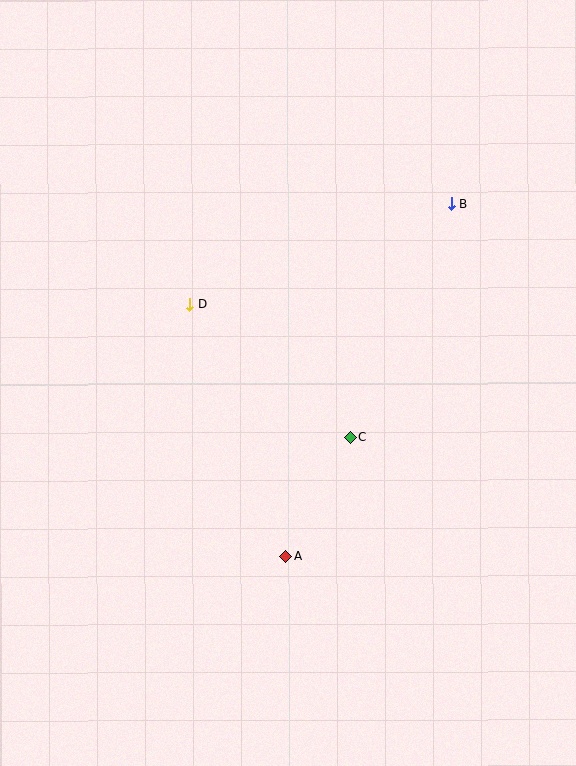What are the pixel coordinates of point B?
Point B is at (451, 203).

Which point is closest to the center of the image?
Point C at (350, 437) is closest to the center.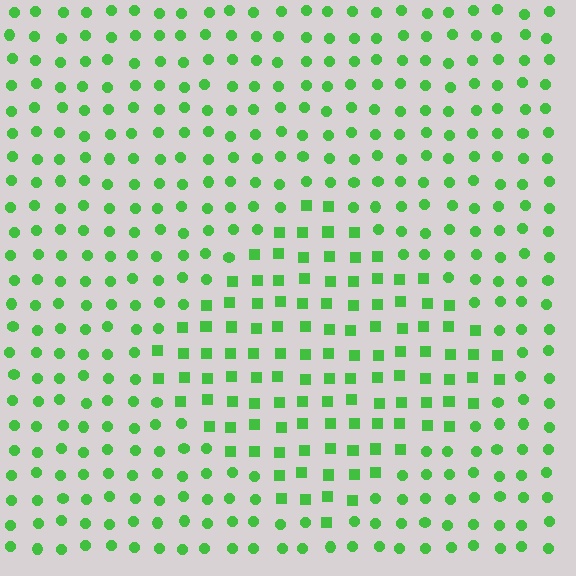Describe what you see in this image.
The image is filled with small green elements arranged in a uniform grid. A diamond-shaped region contains squares, while the surrounding area contains circles. The boundary is defined purely by the change in element shape.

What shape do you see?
I see a diamond.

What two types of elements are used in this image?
The image uses squares inside the diamond region and circles outside it.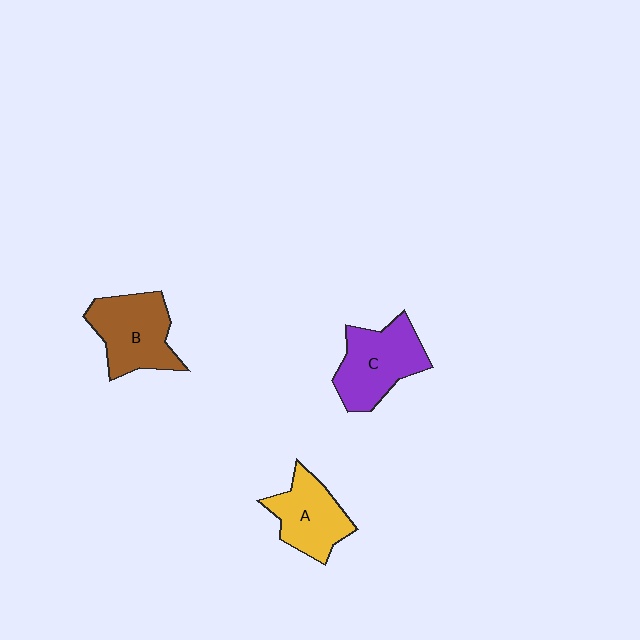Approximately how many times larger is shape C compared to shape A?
Approximately 1.2 times.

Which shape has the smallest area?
Shape A (yellow).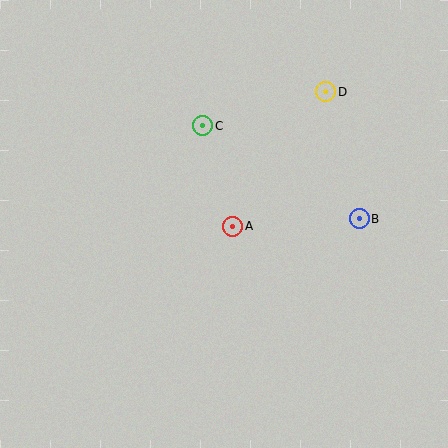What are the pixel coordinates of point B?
Point B is at (359, 219).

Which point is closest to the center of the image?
Point A at (233, 226) is closest to the center.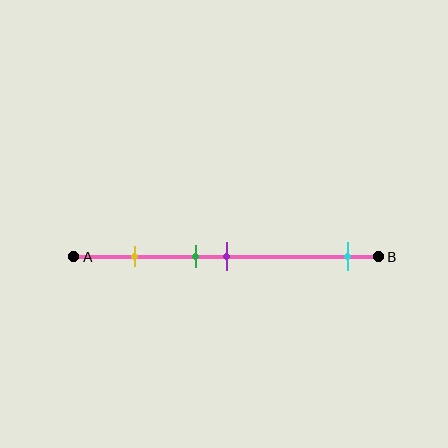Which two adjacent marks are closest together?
The green and purple marks are the closest adjacent pair.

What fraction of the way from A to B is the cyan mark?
The cyan mark is approximately 90% (0.9) of the way from A to B.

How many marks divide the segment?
There are 4 marks dividing the segment.